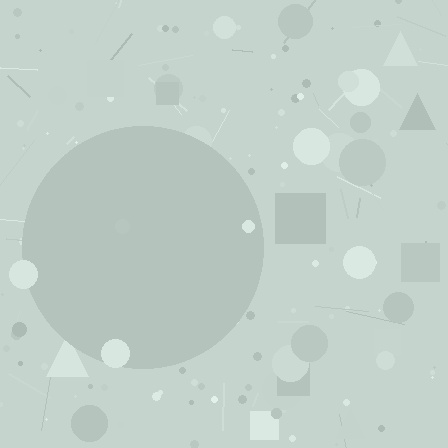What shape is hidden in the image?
A circle is hidden in the image.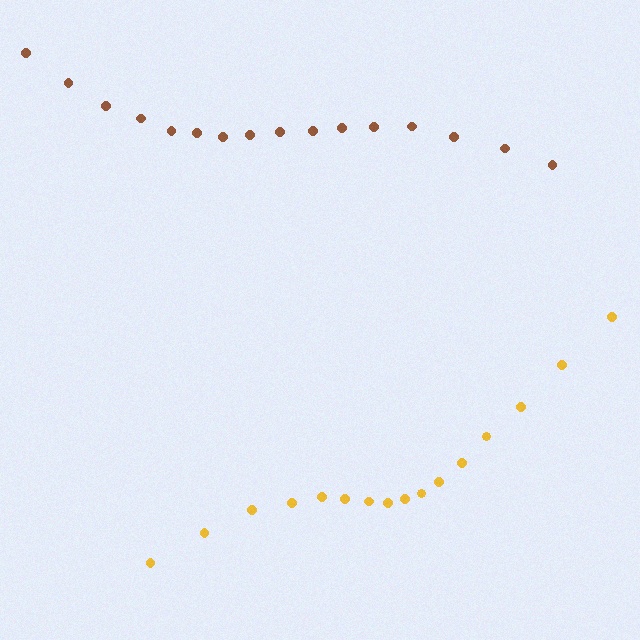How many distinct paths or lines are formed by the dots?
There are 2 distinct paths.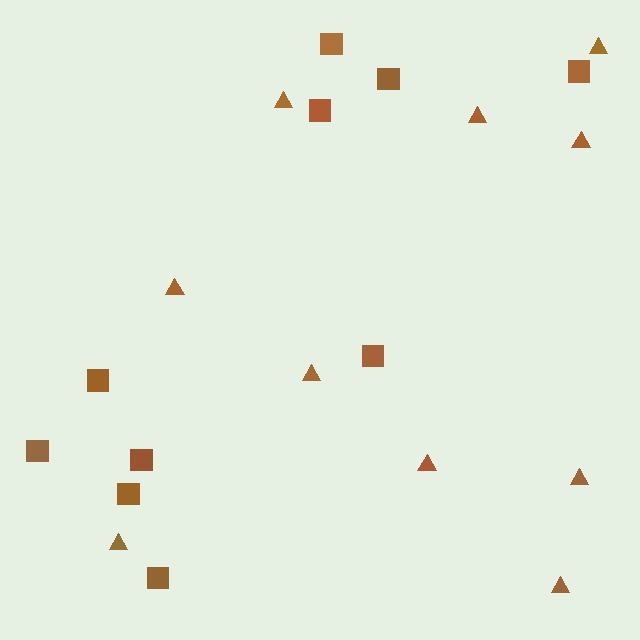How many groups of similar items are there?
There are 2 groups: one group of squares (10) and one group of triangles (10).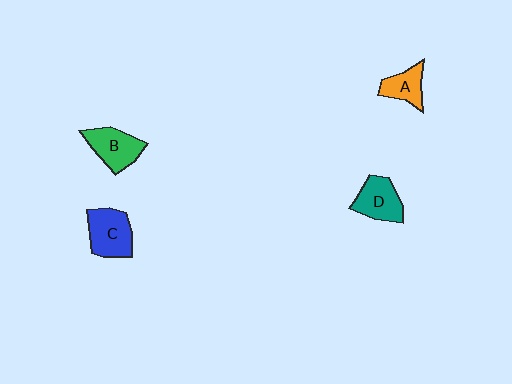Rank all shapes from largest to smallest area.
From largest to smallest: C (blue), B (green), D (teal), A (orange).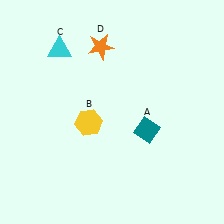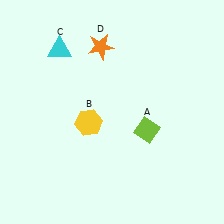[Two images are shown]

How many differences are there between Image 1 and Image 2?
There is 1 difference between the two images.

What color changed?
The diamond (A) changed from teal in Image 1 to lime in Image 2.